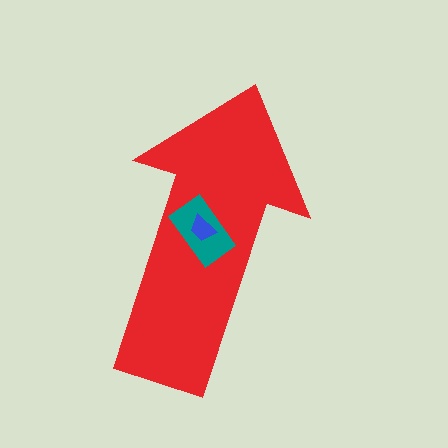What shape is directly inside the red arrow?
The teal rectangle.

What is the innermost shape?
The blue trapezoid.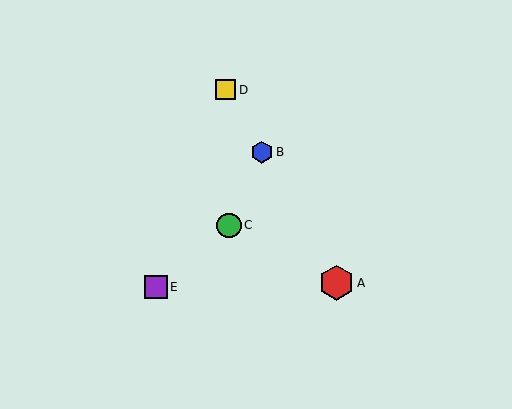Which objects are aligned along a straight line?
Objects A, B, D are aligned along a straight line.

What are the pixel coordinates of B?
Object B is at (262, 152).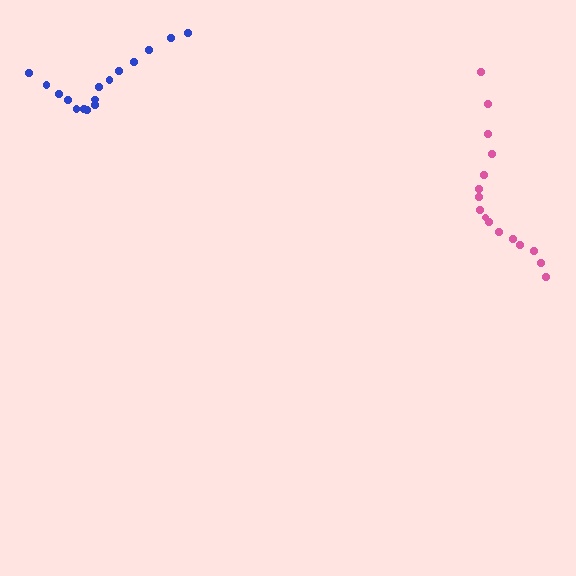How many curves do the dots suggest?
There are 2 distinct paths.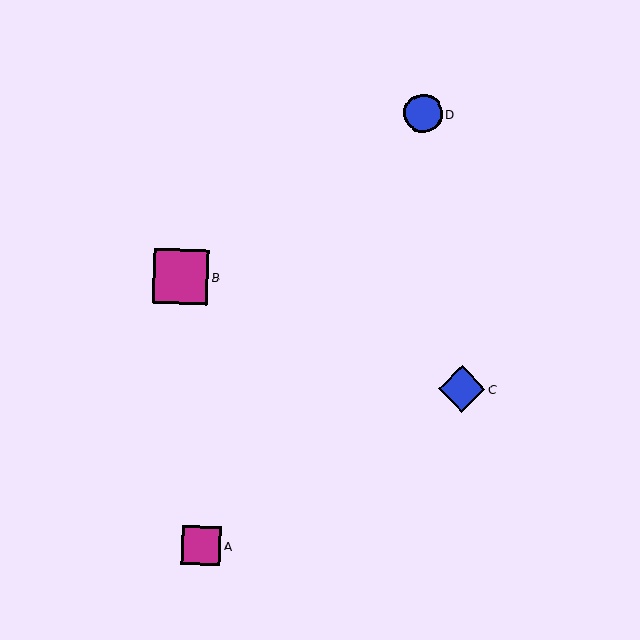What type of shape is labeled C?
Shape C is a blue diamond.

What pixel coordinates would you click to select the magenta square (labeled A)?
Click at (201, 545) to select the magenta square A.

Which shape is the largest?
The magenta square (labeled B) is the largest.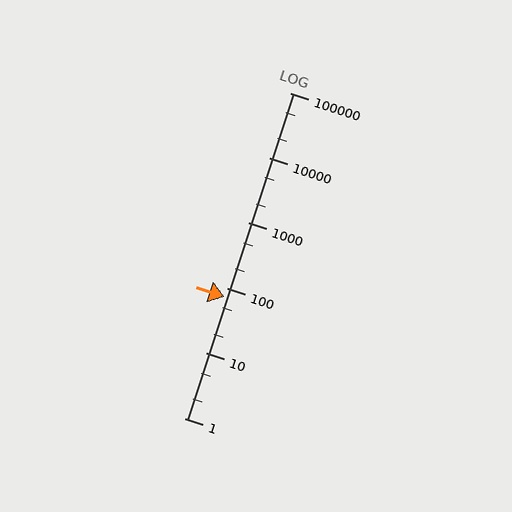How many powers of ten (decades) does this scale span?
The scale spans 5 decades, from 1 to 100000.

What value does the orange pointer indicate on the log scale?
The pointer indicates approximately 74.